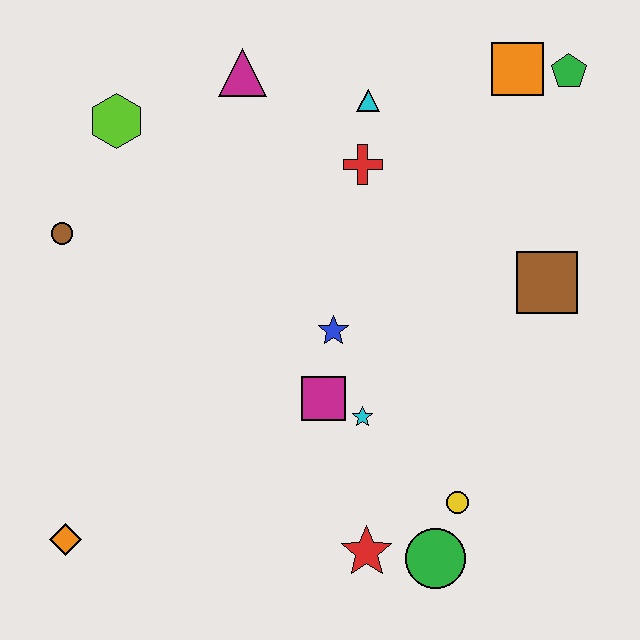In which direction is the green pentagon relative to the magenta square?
The green pentagon is above the magenta square.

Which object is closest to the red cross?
The cyan triangle is closest to the red cross.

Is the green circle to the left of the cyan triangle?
No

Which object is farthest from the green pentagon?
The orange diamond is farthest from the green pentagon.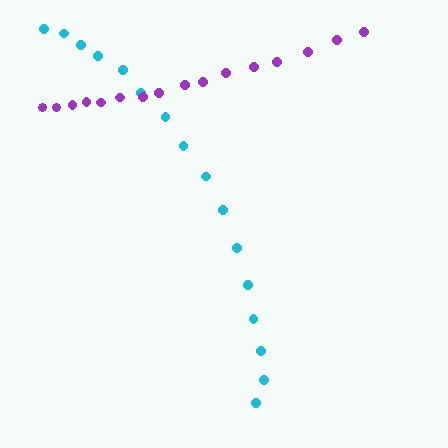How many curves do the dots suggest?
There are 2 distinct paths.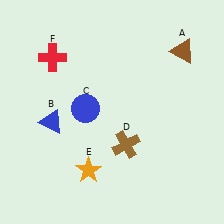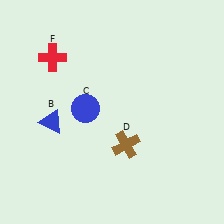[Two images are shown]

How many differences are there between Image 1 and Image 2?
There are 2 differences between the two images.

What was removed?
The brown triangle (A), the orange star (E) were removed in Image 2.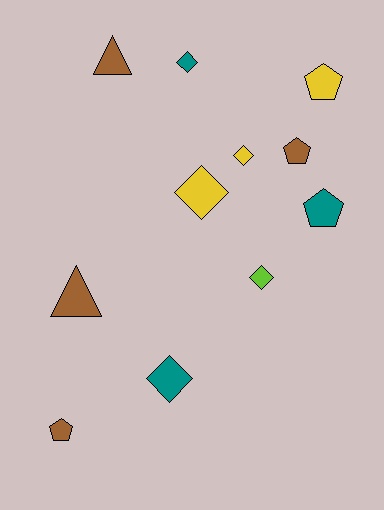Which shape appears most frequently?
Diamond, with 5 objects.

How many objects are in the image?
There are 11 objects.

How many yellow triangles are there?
There are no yellow triangles.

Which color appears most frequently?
Brown, with 4 objects.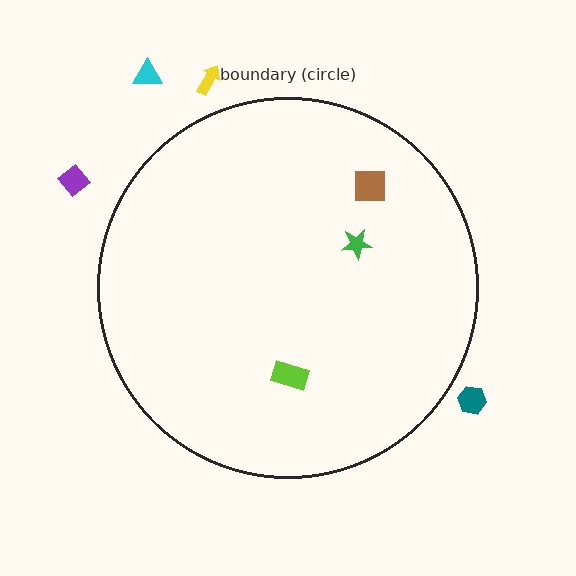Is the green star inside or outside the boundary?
Inside.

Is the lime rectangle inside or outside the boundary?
Inside.